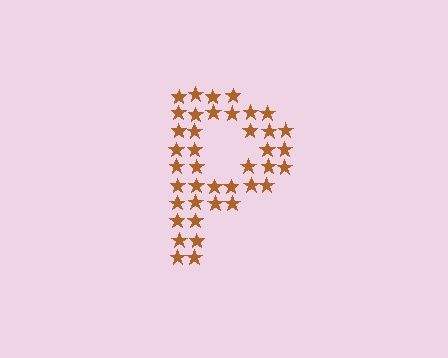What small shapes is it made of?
It is made of small stars.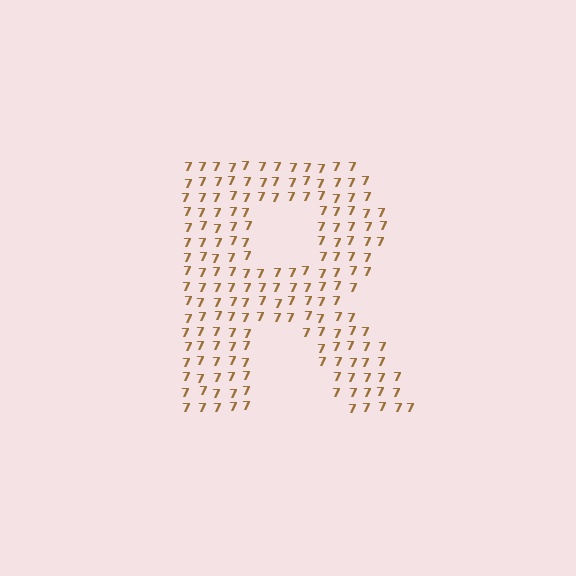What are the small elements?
The small elements are digit 7's.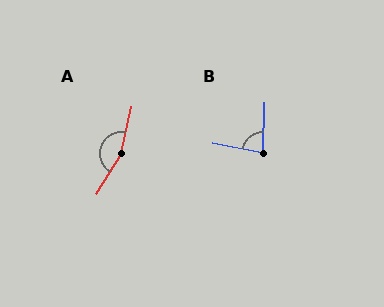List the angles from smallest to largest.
B (79°), A (161°).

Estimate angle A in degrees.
Approximately 161 degrees.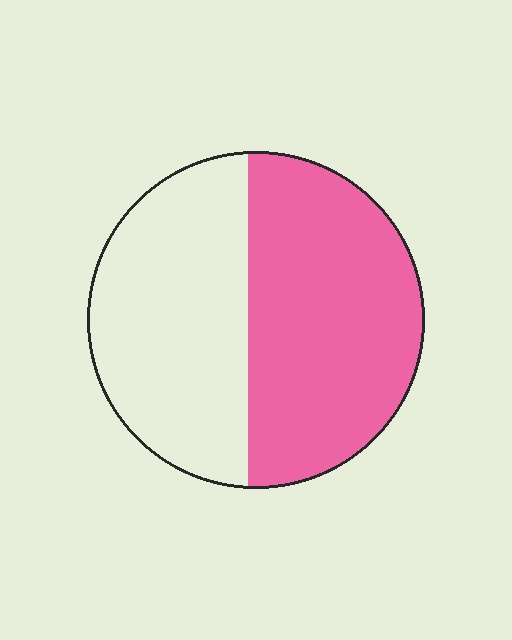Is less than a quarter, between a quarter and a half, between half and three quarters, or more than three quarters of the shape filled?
Between half and three quarters.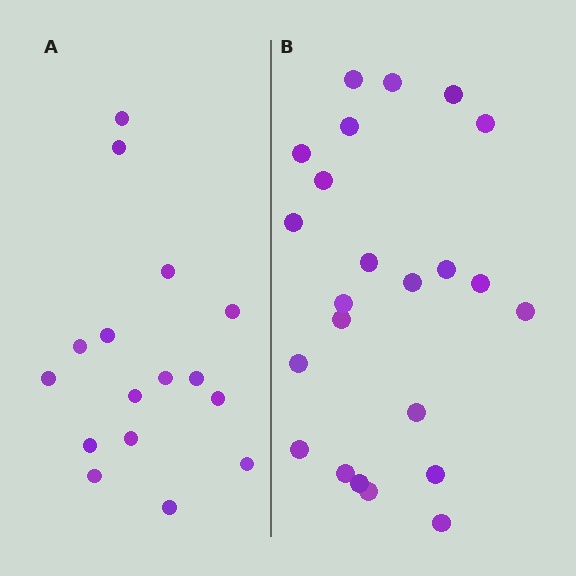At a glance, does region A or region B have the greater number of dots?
Region B (the right region) has more dots.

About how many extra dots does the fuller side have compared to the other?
Region B has roughly 8 or so more dots than region A.